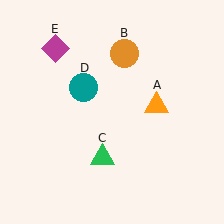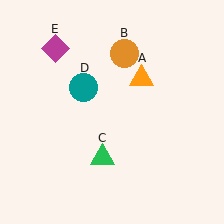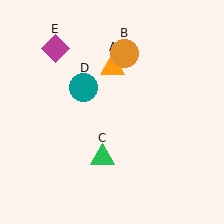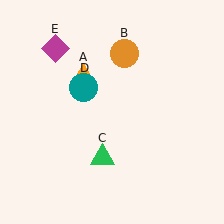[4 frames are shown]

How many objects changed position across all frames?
1 object changed position: orange triangle (object A).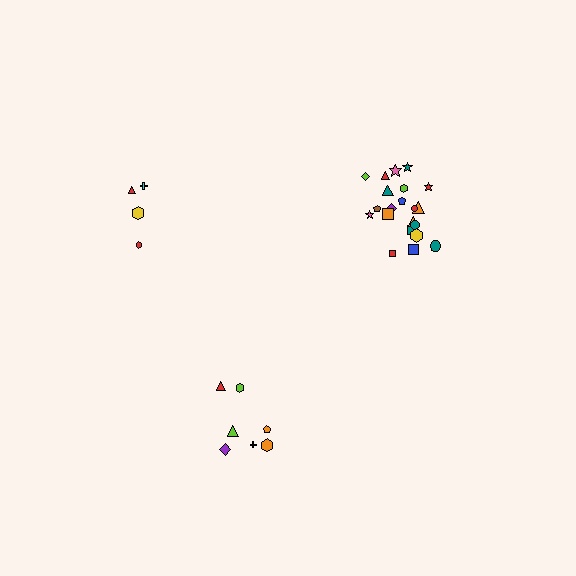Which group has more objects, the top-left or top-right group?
The top-right group.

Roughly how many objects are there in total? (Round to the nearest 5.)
Roughly 35 objects in total.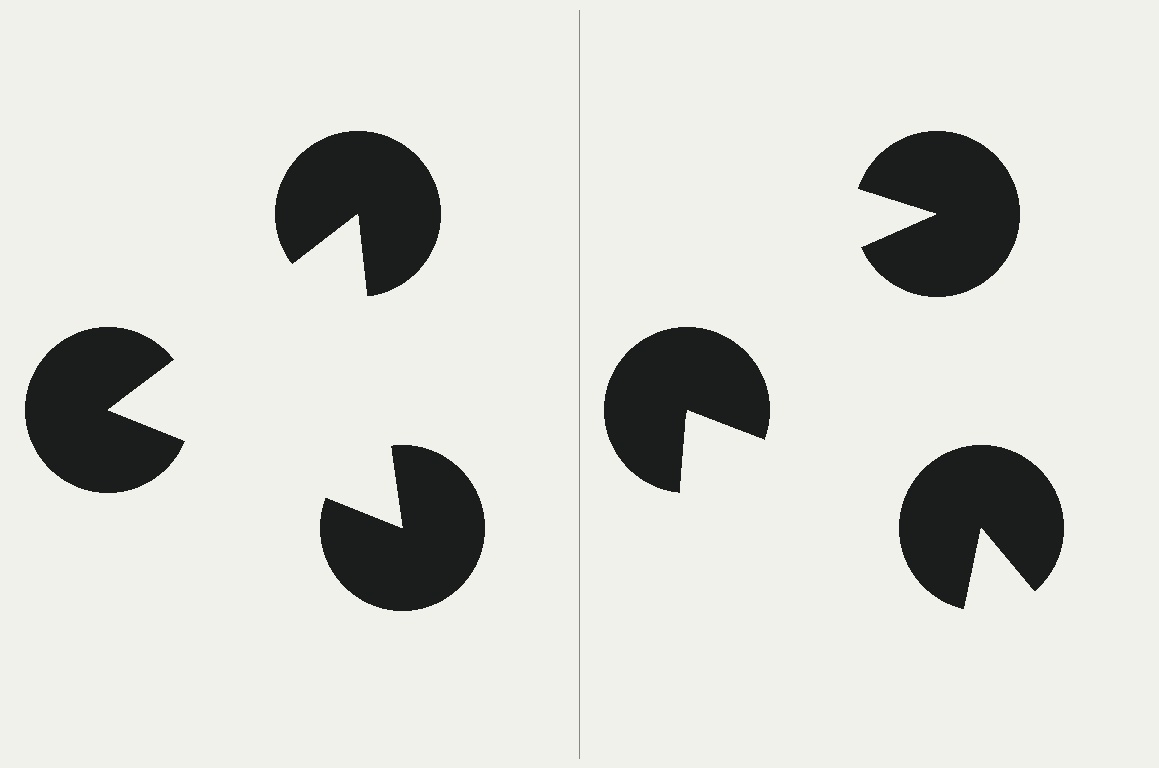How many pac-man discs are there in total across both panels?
6 — 3 on each side.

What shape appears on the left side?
An illusory triangle.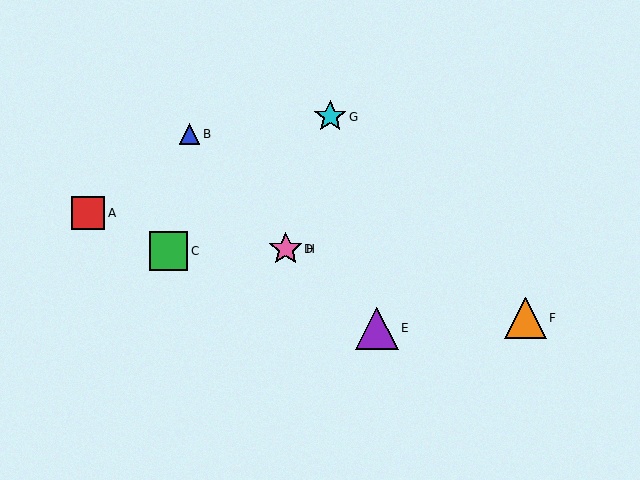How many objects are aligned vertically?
2 objects (D, H) are aligned vertically.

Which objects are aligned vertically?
Objects D, H are aligned vertically.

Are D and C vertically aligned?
No, D is at x≈286 and C is at x≈168.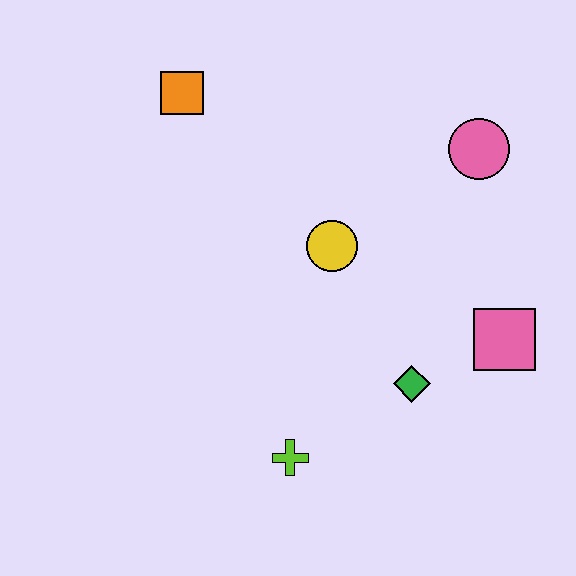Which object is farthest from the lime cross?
The orange square is farthest from the lime cross.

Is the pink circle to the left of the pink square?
Yes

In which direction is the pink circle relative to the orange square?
The pink circle is to the right of the orange square.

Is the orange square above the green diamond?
Yes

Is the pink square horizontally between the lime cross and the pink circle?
No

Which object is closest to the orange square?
The yellow circle is closest to the orange square.